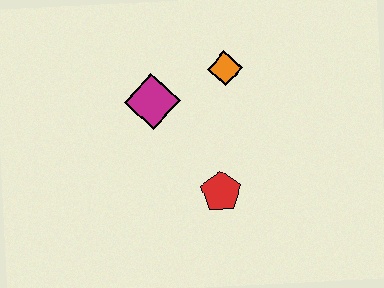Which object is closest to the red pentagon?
The magenta diamond is closest to the red pentagon.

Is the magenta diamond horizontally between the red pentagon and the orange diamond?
No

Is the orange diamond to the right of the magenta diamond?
Yes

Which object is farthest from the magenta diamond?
The red pentagon is farthest from the magenta diamond.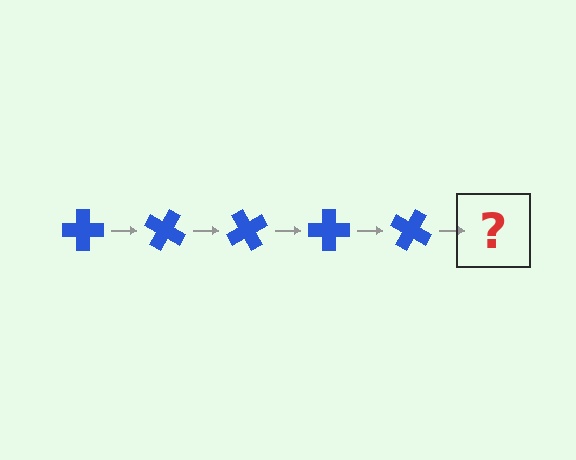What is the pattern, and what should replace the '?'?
The pattern is that the cross rotates 30 degrees each step. The '?' should be a blue cross rotated 150 degrees.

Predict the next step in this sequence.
The next step is a blue cross rotated 150 degrees.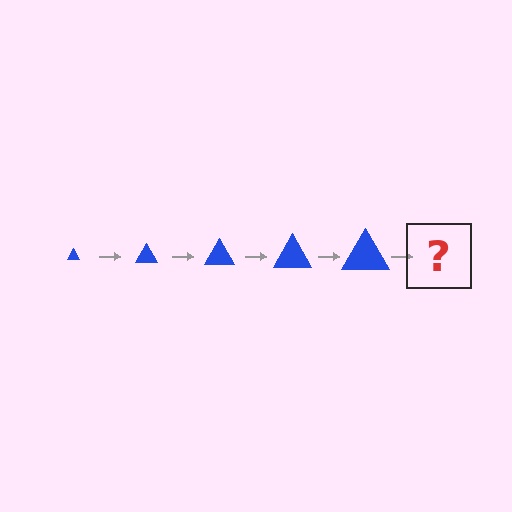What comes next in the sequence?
The next element should be a blue triangle, larger than the previous one.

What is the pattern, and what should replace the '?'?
The pattern is that the triangle gets progressively larger each step. The '?' should be a blue triangle, larger than the previous one.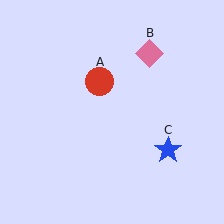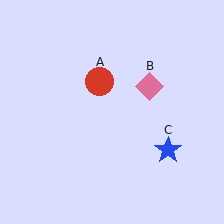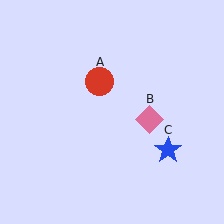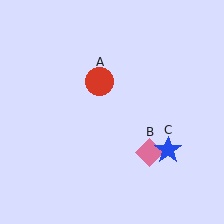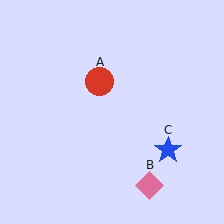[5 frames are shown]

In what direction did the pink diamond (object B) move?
The pink diamond (object B) moved down.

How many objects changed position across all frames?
1 object changed position: pink diamond (object B).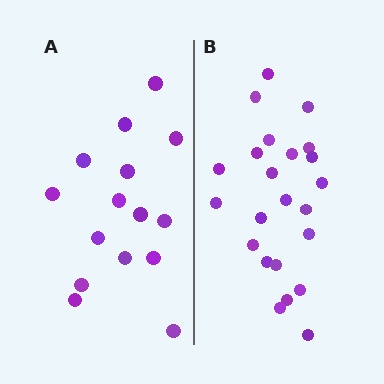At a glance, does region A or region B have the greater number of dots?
Region B (the right region) has more dots.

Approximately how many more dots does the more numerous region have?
Region B has roughly 8 or so more dots than region A.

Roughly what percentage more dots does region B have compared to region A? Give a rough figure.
About 55% more.